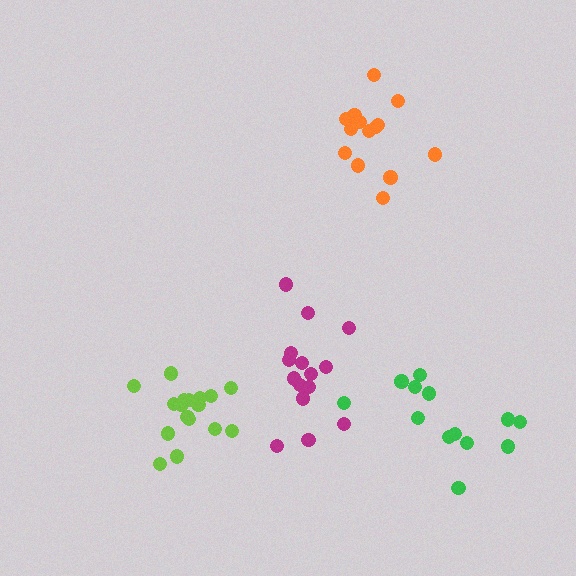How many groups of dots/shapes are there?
There are 4 groups.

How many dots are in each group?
Group 1: 13 dots, Group 2: 17 dots, Group 3: 14 dots, Group 4: 15 dots (59 total).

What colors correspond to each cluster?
The clusters are colored: green, lime, orange, magenta.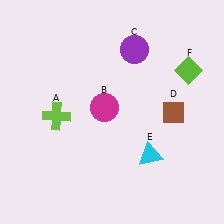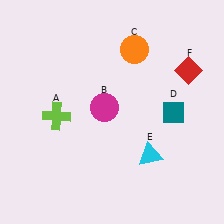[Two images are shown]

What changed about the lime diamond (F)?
In Image 1, F is lime. In Image 2, it changed to red.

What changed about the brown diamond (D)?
In Image 1, D is brown. In Image 2, it changed to teal.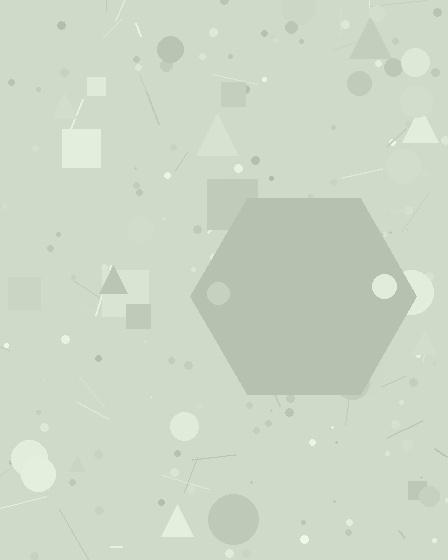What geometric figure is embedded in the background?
A hexagon is embedded in the background.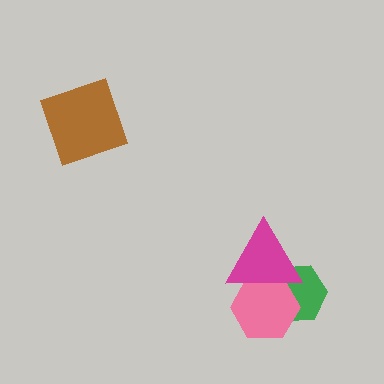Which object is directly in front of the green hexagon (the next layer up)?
The pink hexagon is directly in front of the green hexagon.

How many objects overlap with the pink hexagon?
2 objects overlap with the pink hexagon.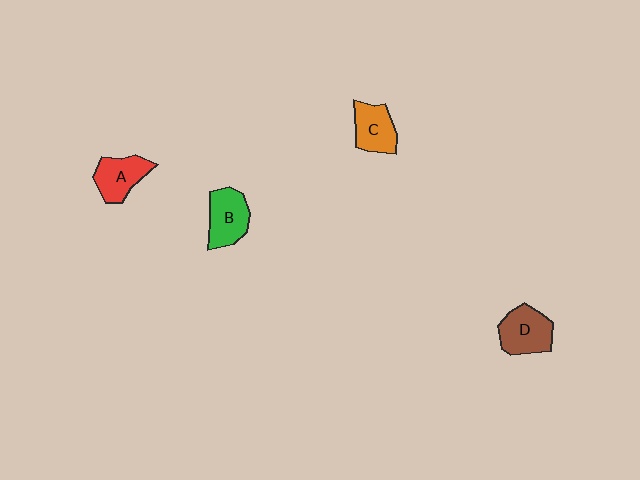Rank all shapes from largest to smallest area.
From largest to smallest: D (brown), B (green), A (red), C (orange).